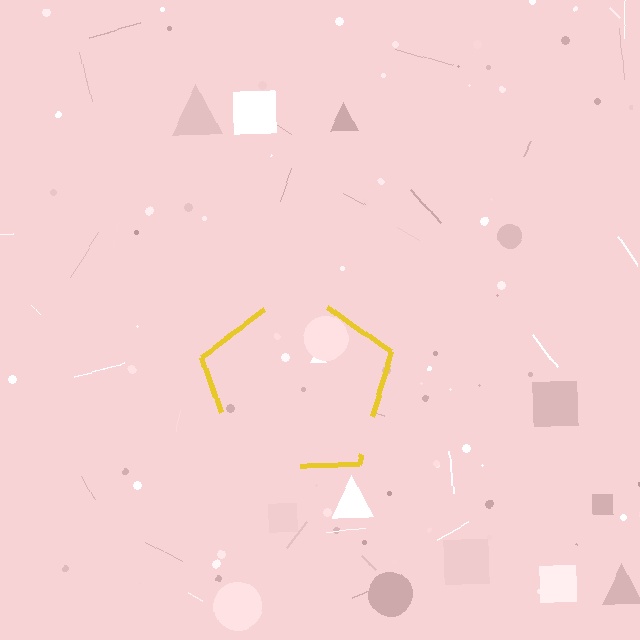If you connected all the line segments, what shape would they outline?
They would outline a pentagon.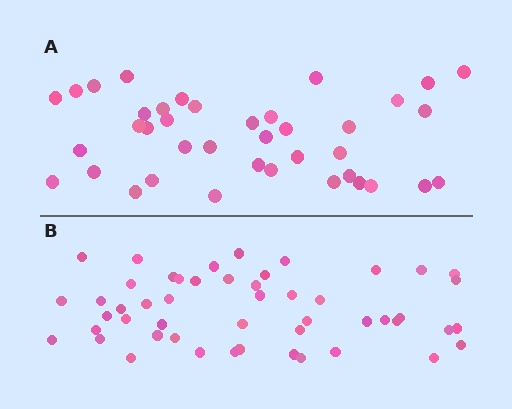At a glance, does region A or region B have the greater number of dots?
Region B (the bottom region) has more dots.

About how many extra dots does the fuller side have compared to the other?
Region B has roughly 12 or so more dots than region A.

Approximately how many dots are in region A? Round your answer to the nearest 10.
About 40 dots. (The exact count is 39, which rounds to 40.)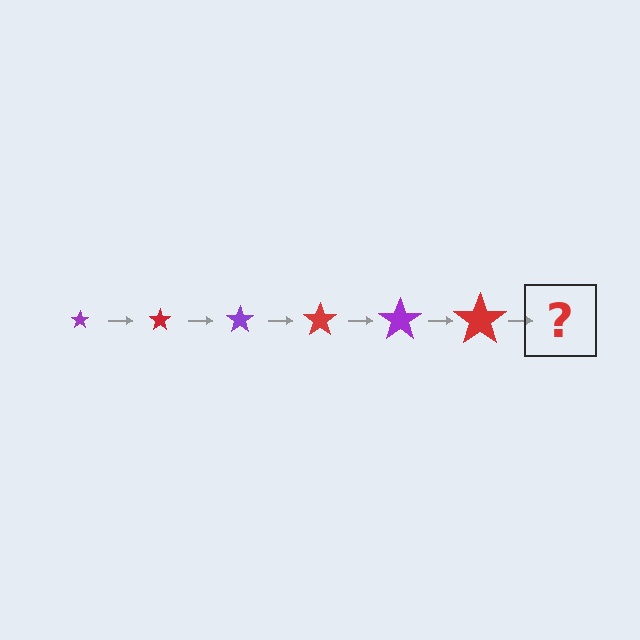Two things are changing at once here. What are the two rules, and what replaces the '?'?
The two rules are that the star grows larger each step and the color cycles through purple and red. The '?' should be a purple star, larger than the previous one.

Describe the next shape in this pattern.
It should be a purple star, larger than the previous one.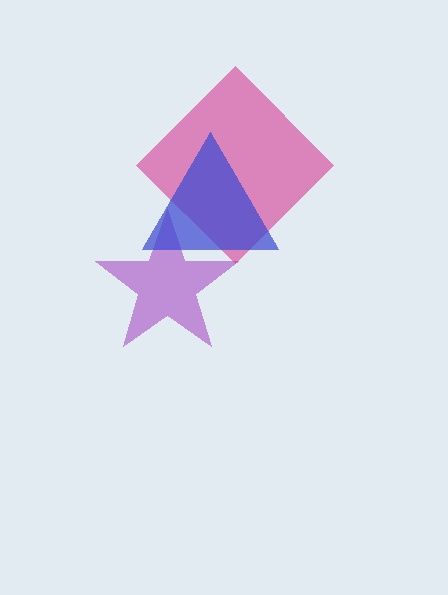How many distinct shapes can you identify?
There are 3 distinct shapes: a purple star, a magenta diamond, a blue triangle.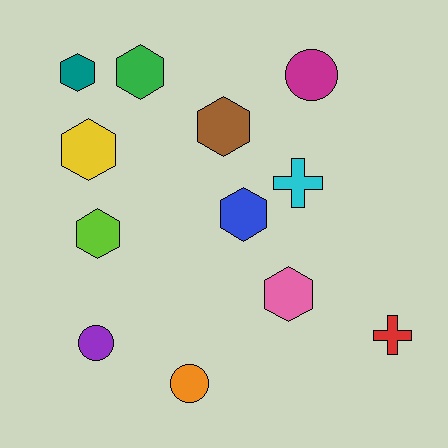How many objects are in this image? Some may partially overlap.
There are 12 objects.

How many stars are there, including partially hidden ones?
There are no stars.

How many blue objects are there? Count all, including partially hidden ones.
There is 1 blue object.